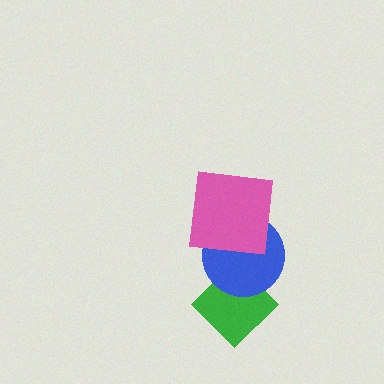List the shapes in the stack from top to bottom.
From top to bottom: the pink square, the blue circle, the green diamond.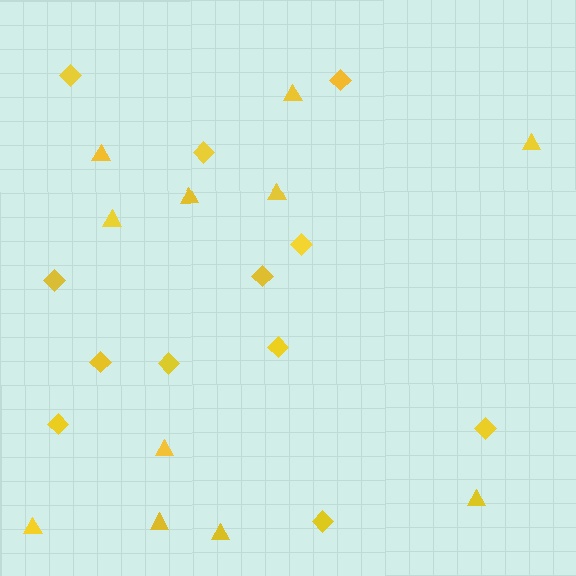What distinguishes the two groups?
There are 2 groups: one group of diamonds (12) and one group of triangles (11).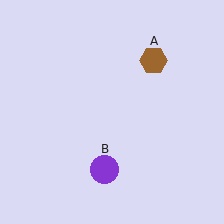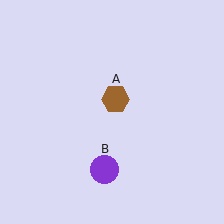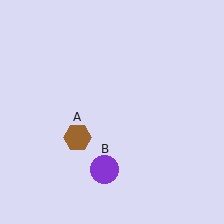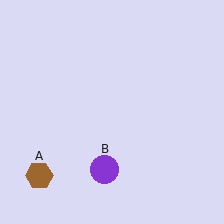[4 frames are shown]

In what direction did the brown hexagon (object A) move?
The brown hexagon (object A) moved down and to the left.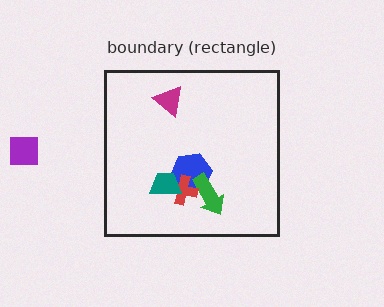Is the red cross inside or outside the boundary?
Inside.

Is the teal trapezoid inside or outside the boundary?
Inside.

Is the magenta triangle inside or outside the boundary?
Inside.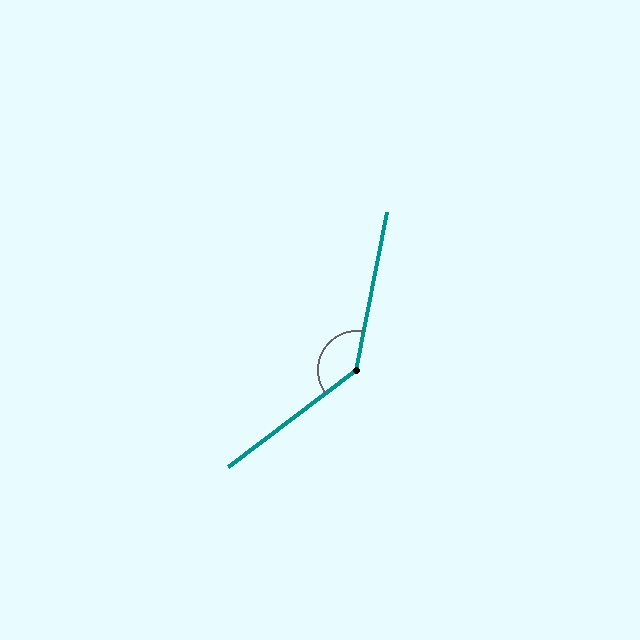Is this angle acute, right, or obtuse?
It is obtuse.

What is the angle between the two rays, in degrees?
Approximately 138 degrees.